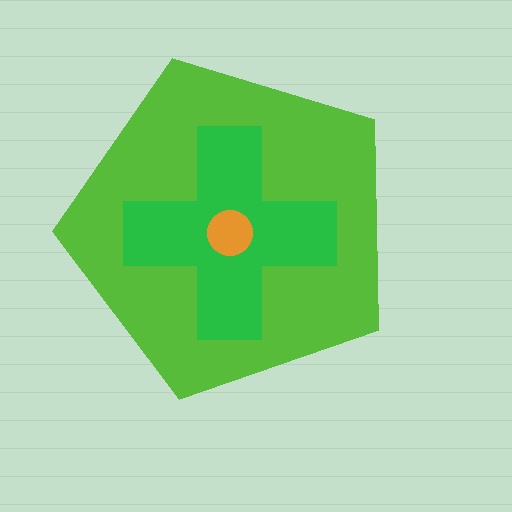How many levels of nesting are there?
3.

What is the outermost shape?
The lime pentagon.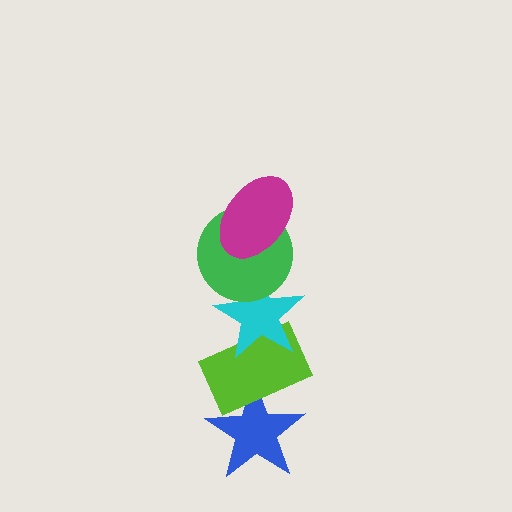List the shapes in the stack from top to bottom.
From top to bottom: the magenta ellipse, the green circle, the cyan star, the lime rectangle, the blue star.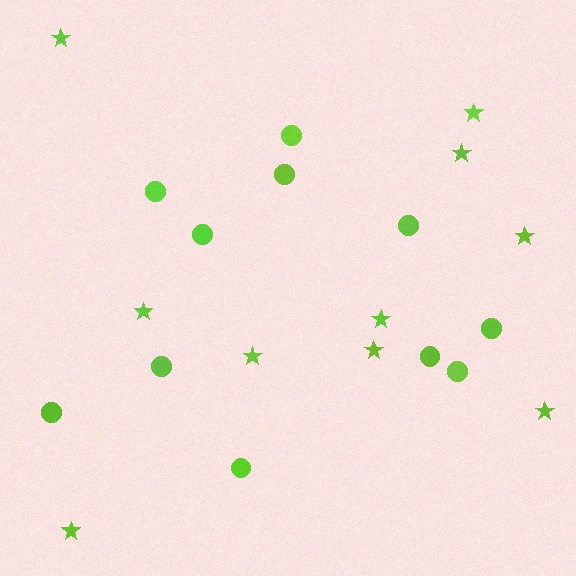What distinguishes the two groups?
There are 2 groups: one group of circles (11) and one group of stars (10).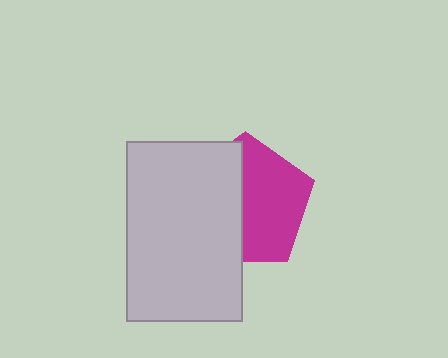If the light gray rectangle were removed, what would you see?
You would see the complete magenta pentagon.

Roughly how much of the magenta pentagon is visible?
About half of it is visible (roughly 53%).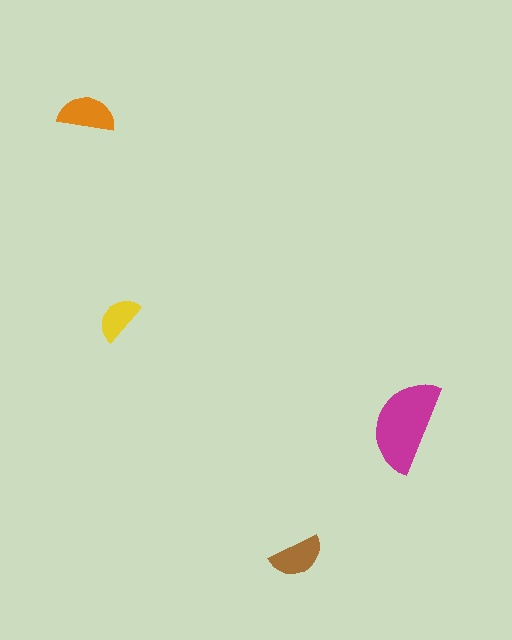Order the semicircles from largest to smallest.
the magenta one, the orange one, the brown one, the yellow one.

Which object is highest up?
The orange semicircle is topmost.